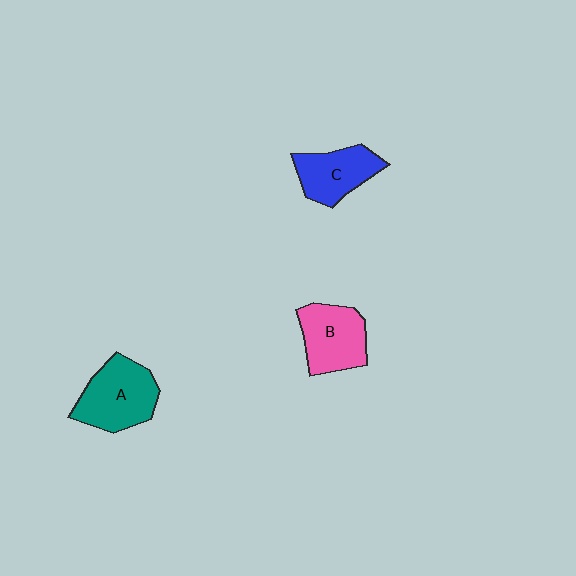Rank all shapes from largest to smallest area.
From largest to smallest: A (teal), B (pink), C (blue).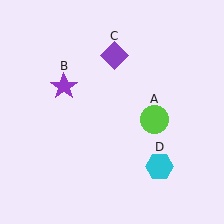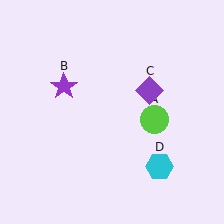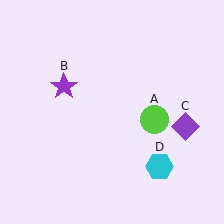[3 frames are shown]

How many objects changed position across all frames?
1 object changed position: purple diamond (object C).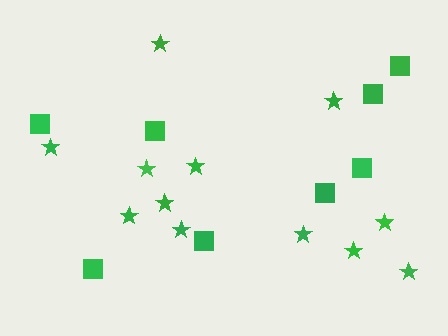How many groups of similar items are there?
There are 2 groups: one group of squares (8) and one group of stars (12).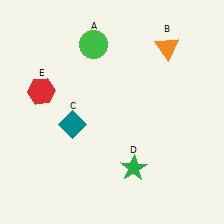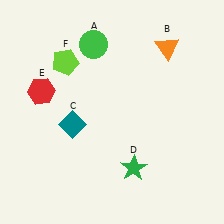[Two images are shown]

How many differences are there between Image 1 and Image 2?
There is 1 difference between the two images.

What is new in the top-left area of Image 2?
A lime pentagon (F) was added in the top-left area of Image 2.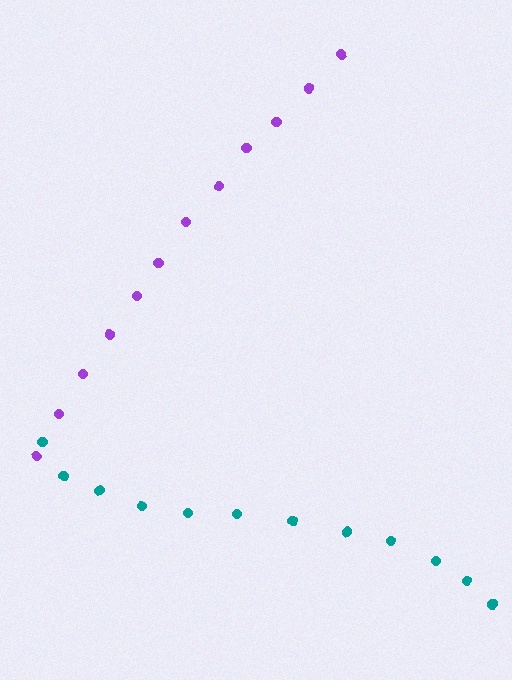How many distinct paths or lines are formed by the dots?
There are 2 distinct paths.